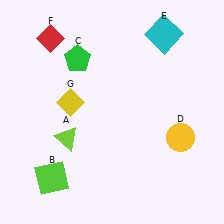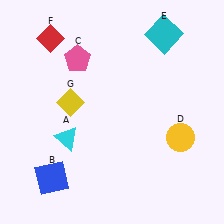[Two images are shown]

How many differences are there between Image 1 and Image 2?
There are 3 differences between the two images.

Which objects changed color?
A changed from lime to cyan. B changed from lime to blue. C changed from green to pink.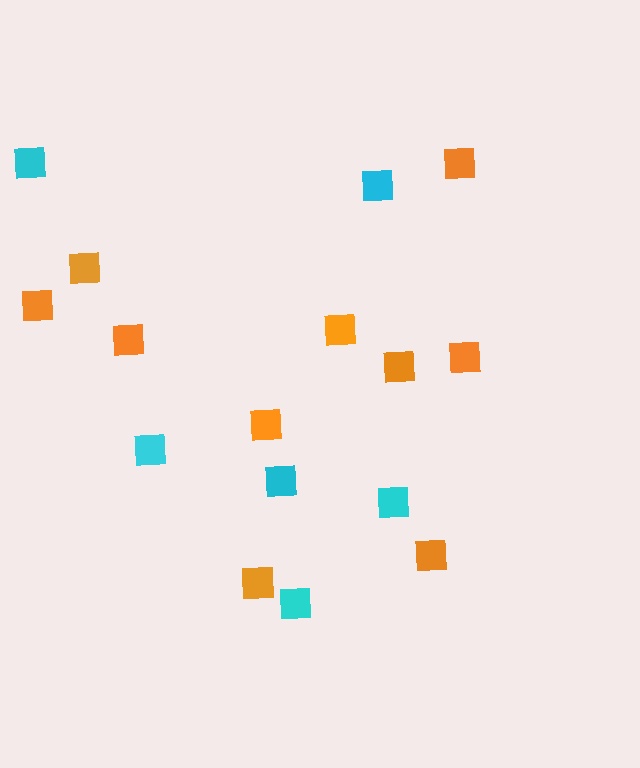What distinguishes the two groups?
There are 2 groups: one group of cyan squares (6) and one group of orange squares (10).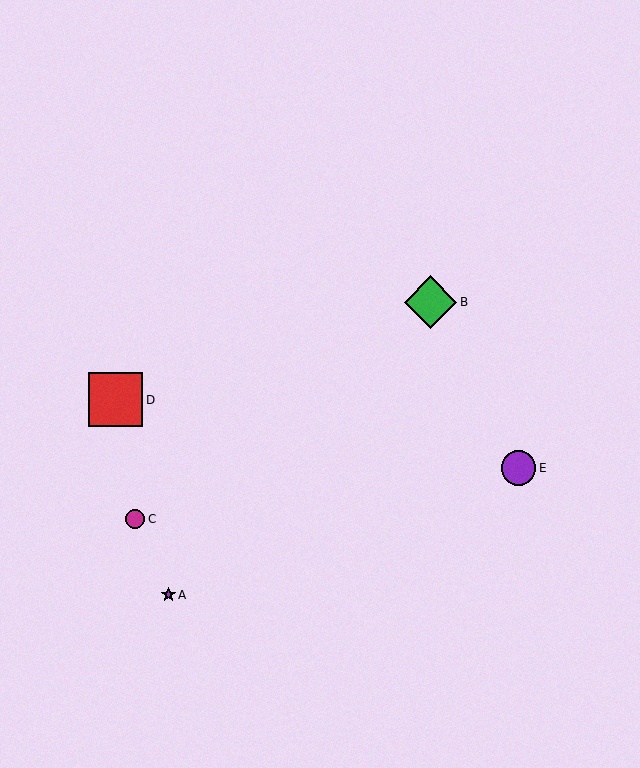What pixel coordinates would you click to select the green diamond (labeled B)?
Click at (431, 302) to select the green diamond B.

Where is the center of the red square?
The center of the red square is at (115, 400).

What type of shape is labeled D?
Shape D is a red square.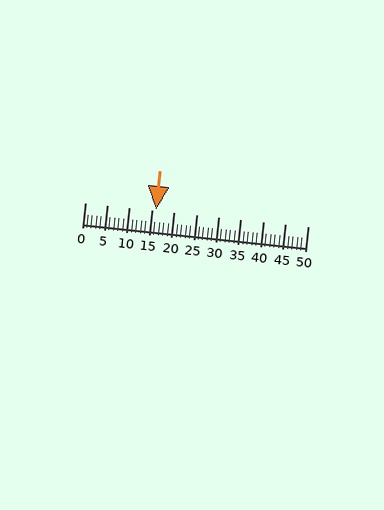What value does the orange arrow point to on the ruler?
The orange arrow points to approximately 16.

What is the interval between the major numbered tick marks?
The major tick marks are spaced 5 units apart.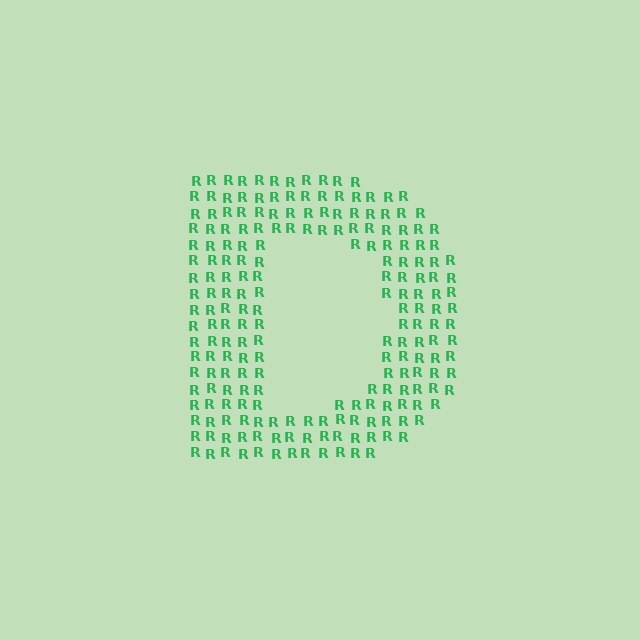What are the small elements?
The small elements are letter R's.